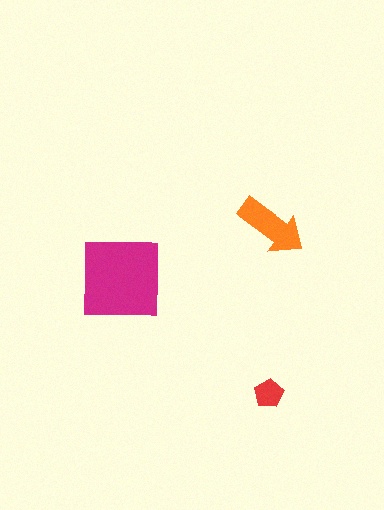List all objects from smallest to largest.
The red pentagon, the orange arrow, the magenta square.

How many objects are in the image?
There are 3 objects in the image.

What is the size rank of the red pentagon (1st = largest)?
3rd.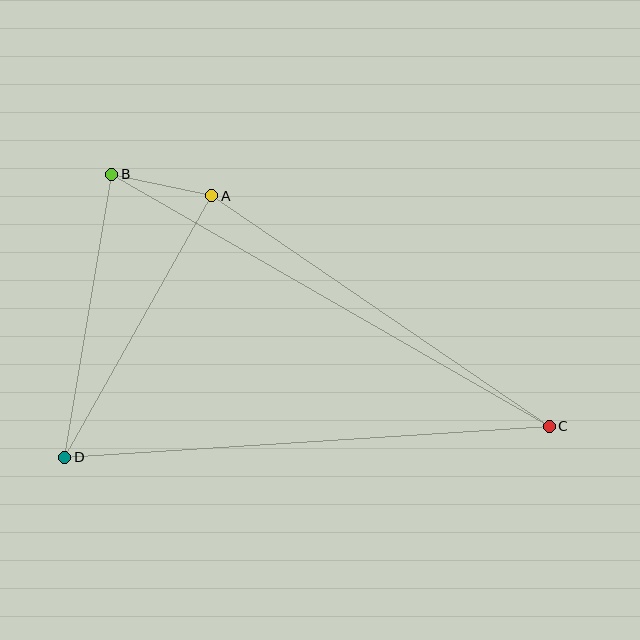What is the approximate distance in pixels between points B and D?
The distance between B and D is approximately 287 pixels.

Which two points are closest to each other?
Points A and B are closest to each other.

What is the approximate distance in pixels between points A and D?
The distance between A and D is approximately 300 pixels.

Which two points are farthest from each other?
Points B and C are farthest from each other.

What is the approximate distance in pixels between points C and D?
The distance between C and D is approximately 486 pixels.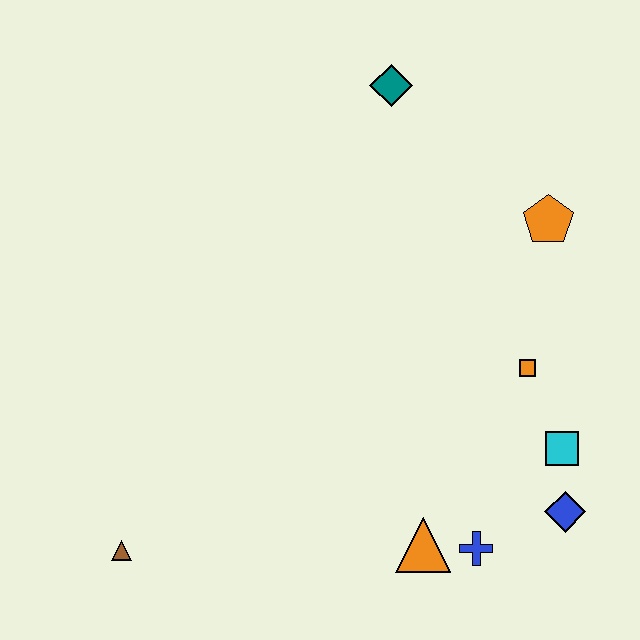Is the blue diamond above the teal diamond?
No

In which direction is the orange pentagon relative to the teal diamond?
The orange pentagon is to the right of the teal diamond.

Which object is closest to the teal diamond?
The orange pentagon is closest to the teal diamond.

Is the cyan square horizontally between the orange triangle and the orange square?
No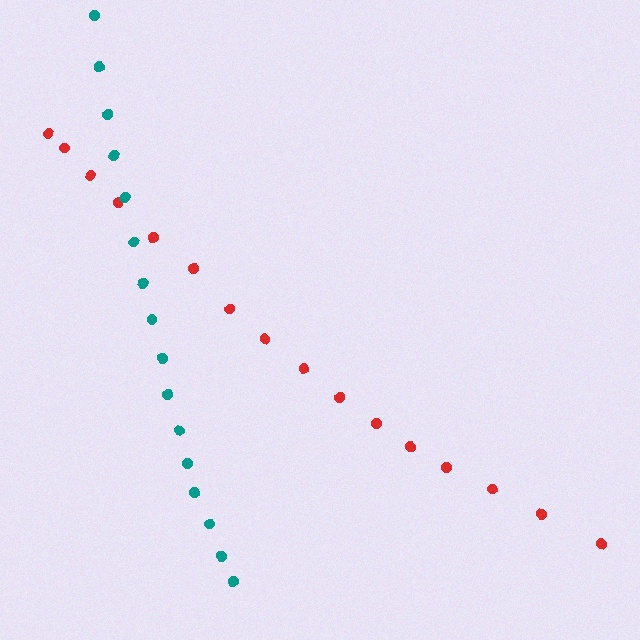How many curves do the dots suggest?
There are 2 distinct paths.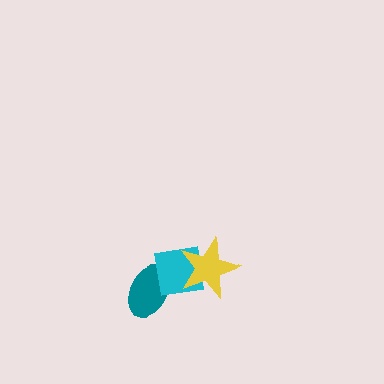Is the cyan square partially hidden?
Yes, it is partially covered by another shape.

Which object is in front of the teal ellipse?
The cyan square is in front of the teal ellipse.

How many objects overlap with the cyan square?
2 objects overlap with the cyan square.